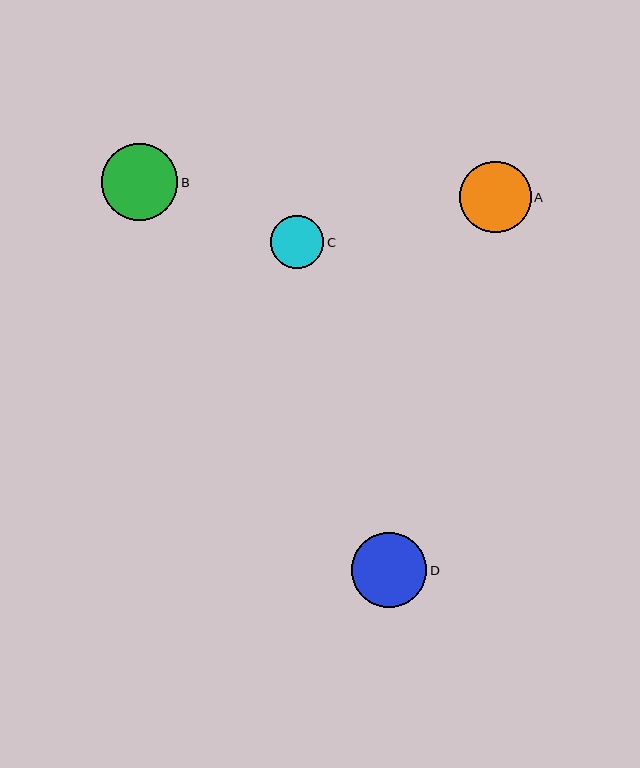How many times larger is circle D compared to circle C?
Circle D is approximately 1.4 times the size of circle C.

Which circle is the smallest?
Circle C is the smallest with a size of approximately 53 pixels.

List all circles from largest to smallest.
From largest to smallest: B, D, A, C.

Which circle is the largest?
Circle B is the largest with a size of approximately 77 pixels.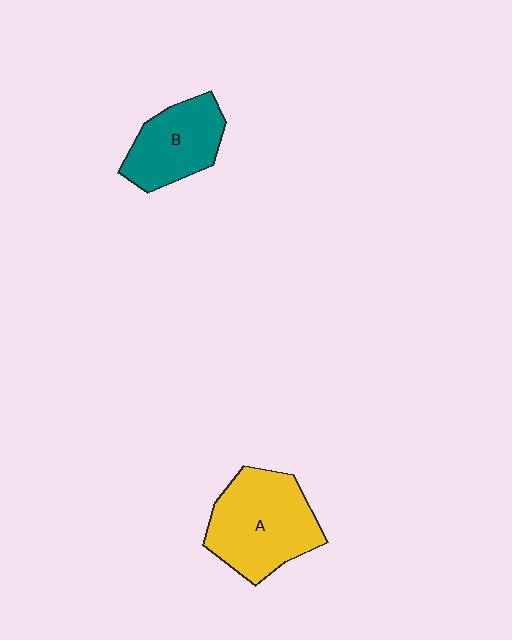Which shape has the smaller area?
Shape B (teal).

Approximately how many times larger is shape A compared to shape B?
Approximately 1.4 times.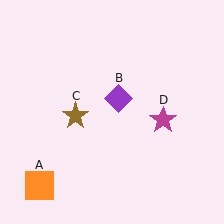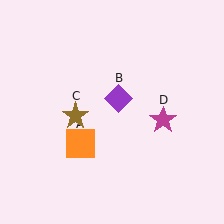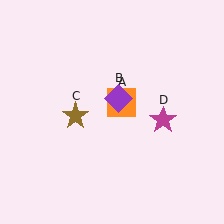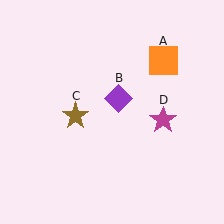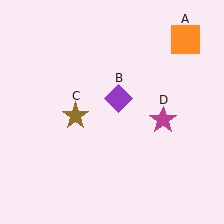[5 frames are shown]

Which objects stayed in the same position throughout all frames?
Purple diamond (object B) and brown star (object C) and magenta star (object D) remained stationary.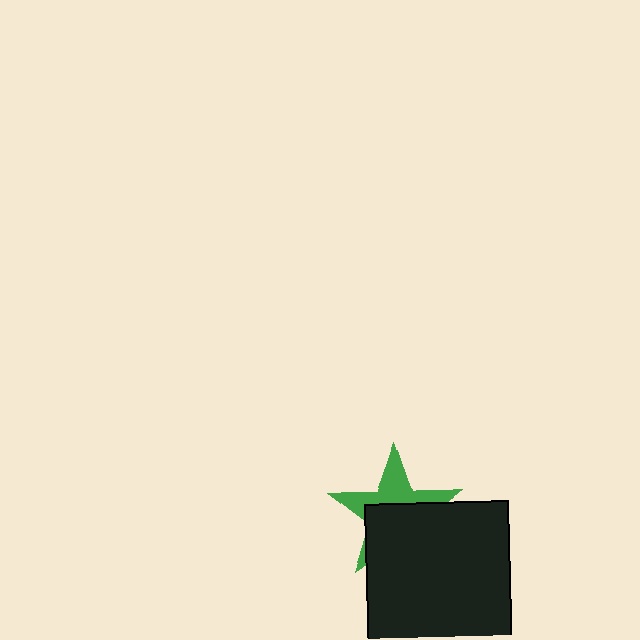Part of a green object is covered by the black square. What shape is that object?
It is a star.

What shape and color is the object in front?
The object in front is a black square.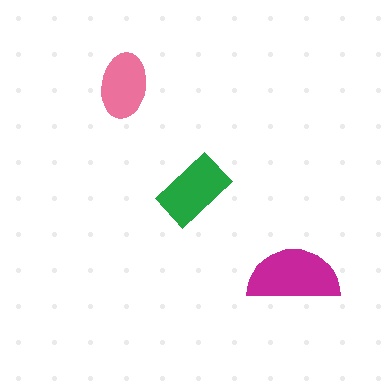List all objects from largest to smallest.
The magenta semicircle, the green rectangle, the pink ellipse.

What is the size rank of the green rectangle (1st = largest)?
2nd.